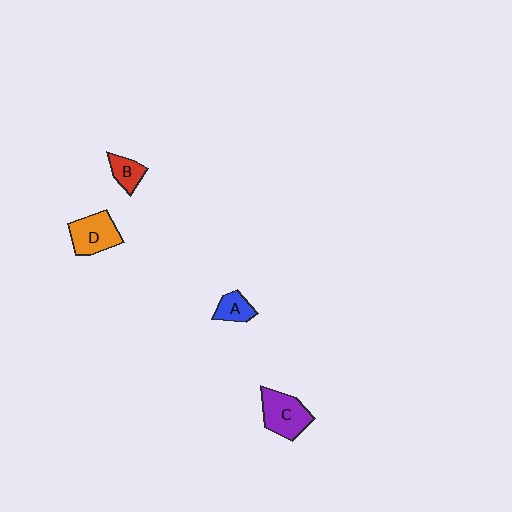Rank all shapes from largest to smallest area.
From largest to smallest: C (purple), D (orange), B (red), A (blue).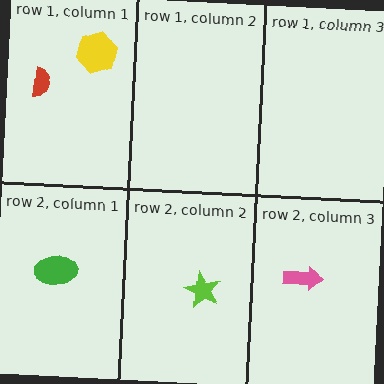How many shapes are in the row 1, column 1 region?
2.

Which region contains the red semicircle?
The row 1, column 1 region.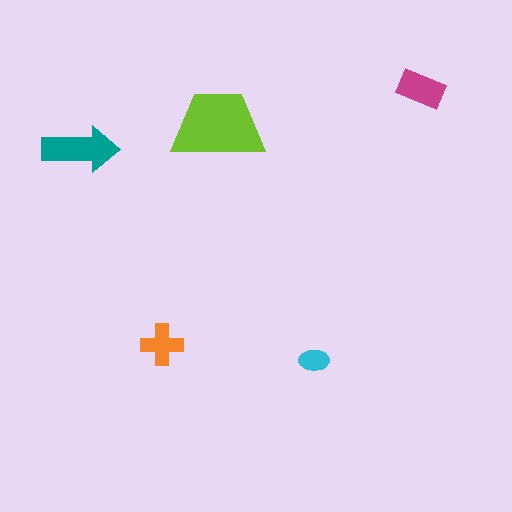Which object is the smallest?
The cyan ellipse.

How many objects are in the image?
There are 5 objects in the image.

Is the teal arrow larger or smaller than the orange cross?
Larger.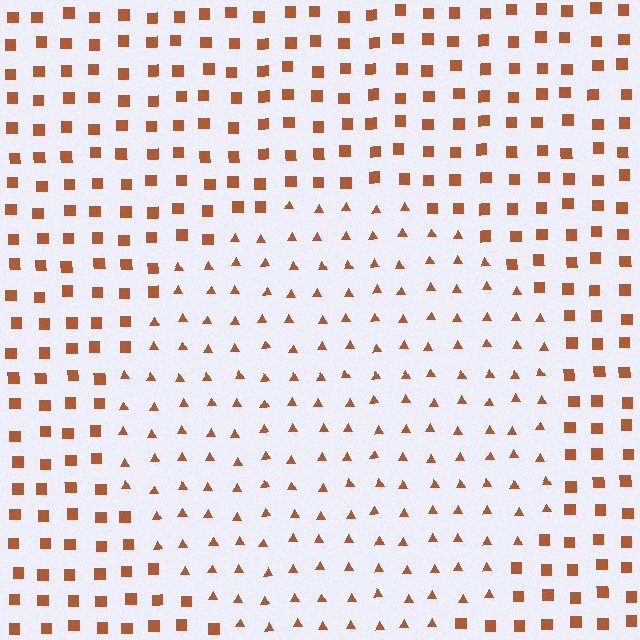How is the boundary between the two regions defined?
The boundary is defined by a change in element shape: triangles inside vs. squares outside. All elements share the same color and spacing.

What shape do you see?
I see a circle.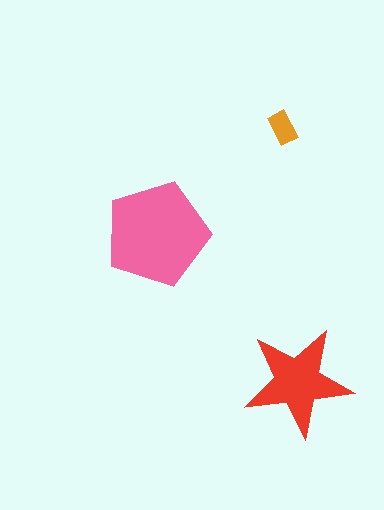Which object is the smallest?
The orange rectangle.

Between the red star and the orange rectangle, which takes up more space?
The red star.